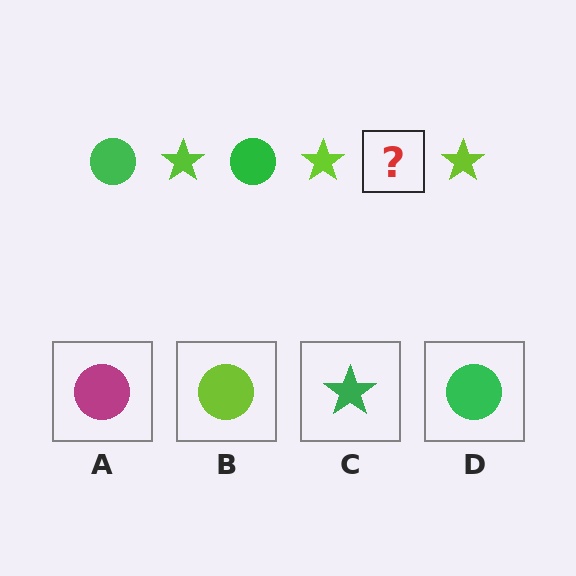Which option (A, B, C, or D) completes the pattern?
D.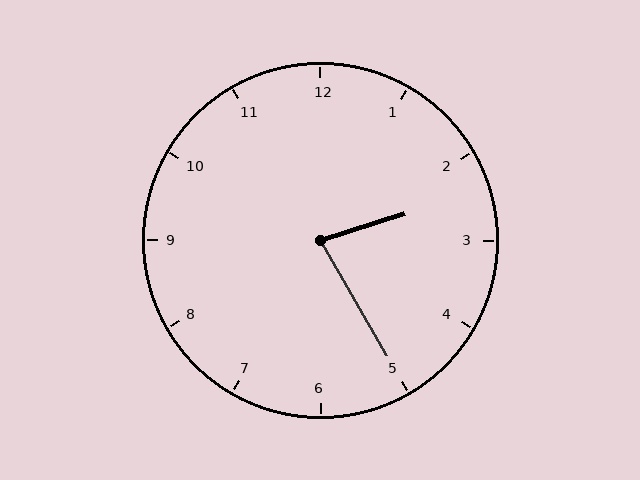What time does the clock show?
2:25.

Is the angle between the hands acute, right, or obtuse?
It is acute.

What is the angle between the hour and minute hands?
Approximately 78 degrees.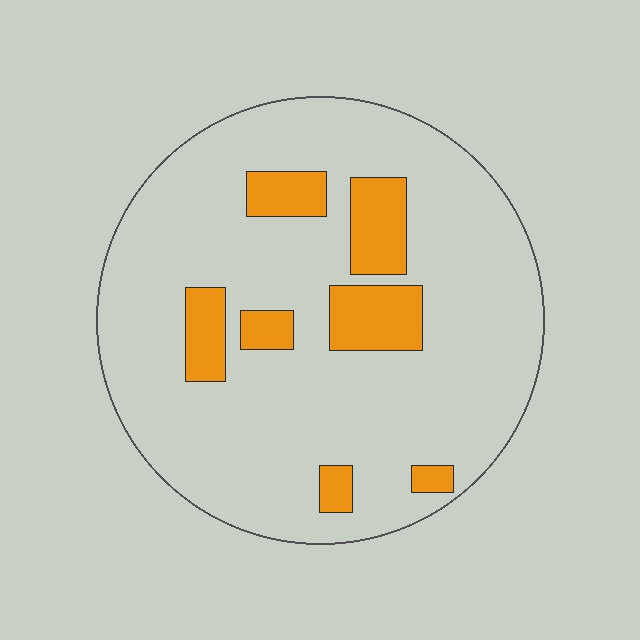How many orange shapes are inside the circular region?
7.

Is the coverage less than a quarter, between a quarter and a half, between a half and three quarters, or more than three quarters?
Less than a quarter.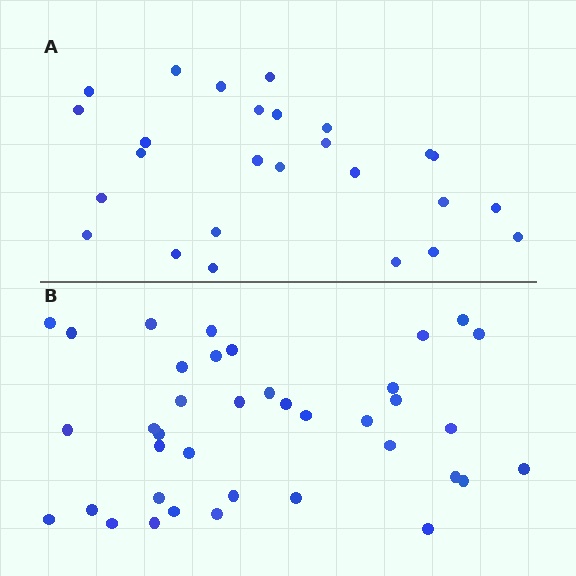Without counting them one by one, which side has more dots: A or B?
Region B (the bottom region) has more dots.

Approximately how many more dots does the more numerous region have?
Region B has roughly 12 or so more dots than region A.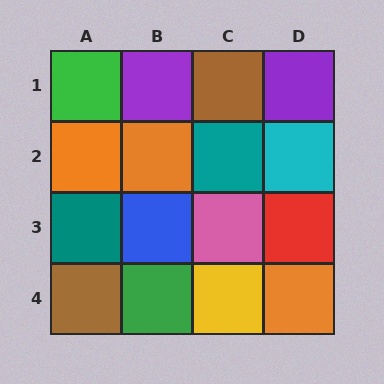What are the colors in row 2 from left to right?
Orange, orange, teal, cyan.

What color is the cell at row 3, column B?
Blue.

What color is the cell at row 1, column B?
Purple.